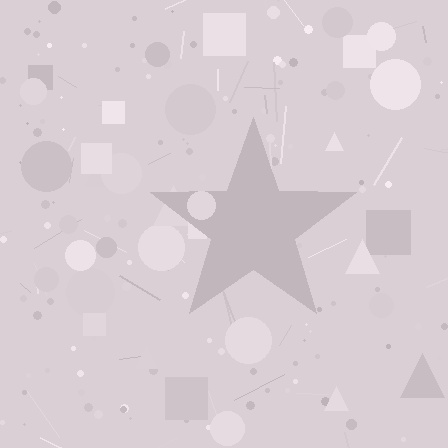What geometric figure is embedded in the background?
A star is embedded in the background.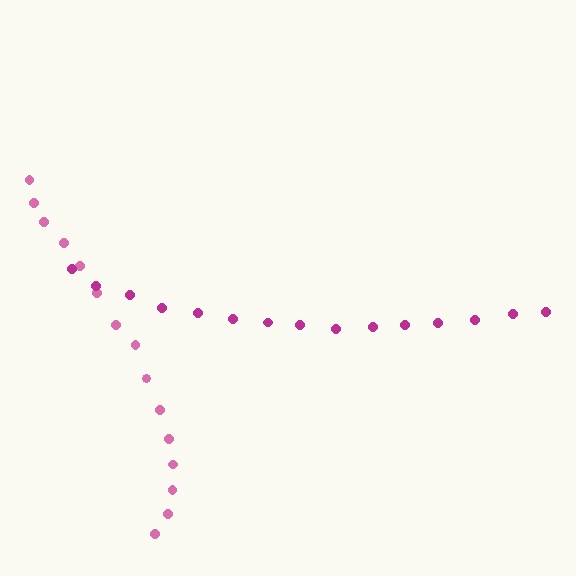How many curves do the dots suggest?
There are 2 distinct paths.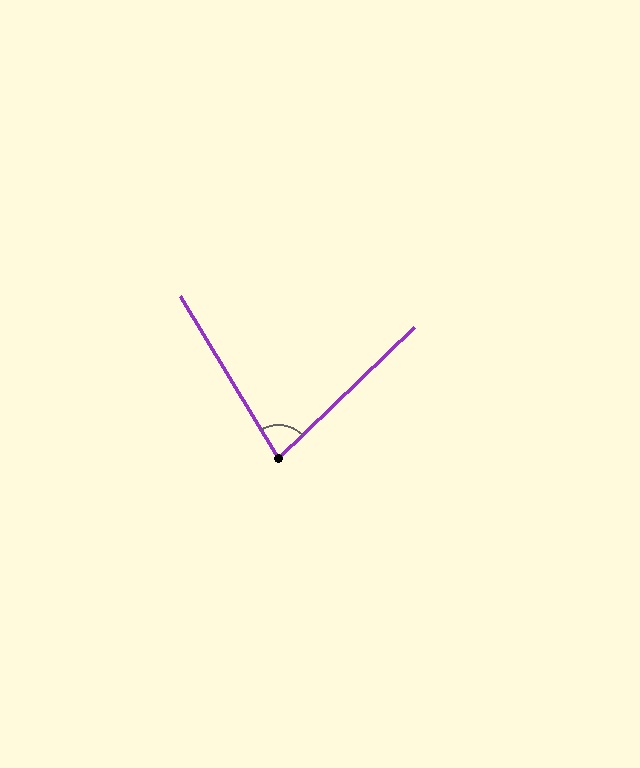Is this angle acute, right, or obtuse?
It is acute.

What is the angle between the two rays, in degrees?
Approximately 77 degrees.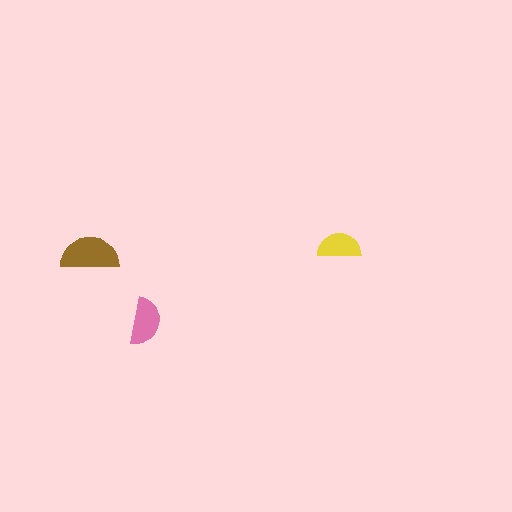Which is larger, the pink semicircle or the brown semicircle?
The brown one.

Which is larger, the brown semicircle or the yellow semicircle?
The brown one.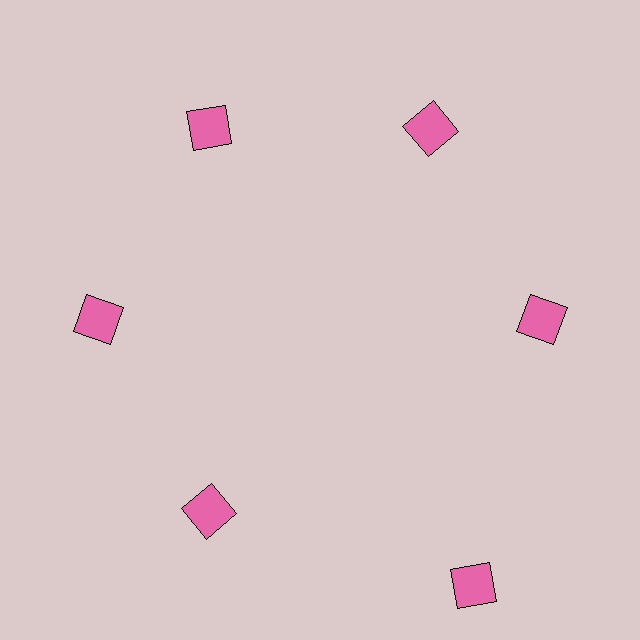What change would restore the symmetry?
The symmetry would be restored by moving it inward, back onto the ring so that all 6 squares sit at equal angles and equal distance from the center.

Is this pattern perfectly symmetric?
No. The 6 pink squares are arranged in a ring, but one element near the 5 o'clock position is pushed outward from the center, breaking the 6-fold rotational symmetry.